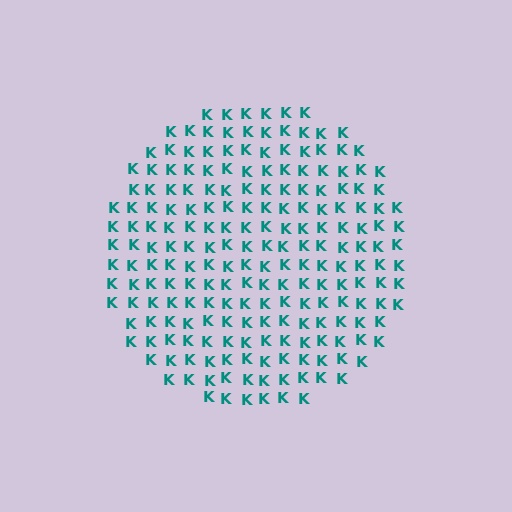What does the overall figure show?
The overall figure shows a circle.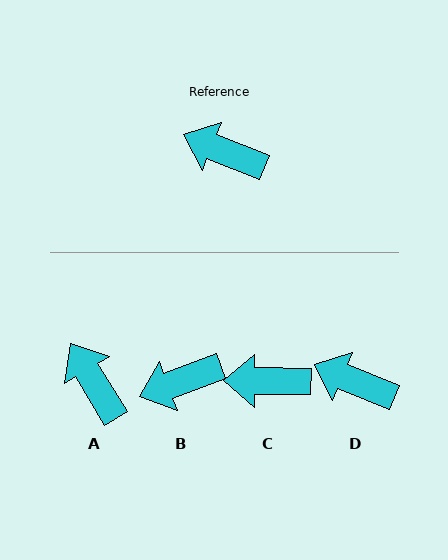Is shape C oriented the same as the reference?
No, it is off by about 22 degrees.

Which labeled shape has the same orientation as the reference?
D.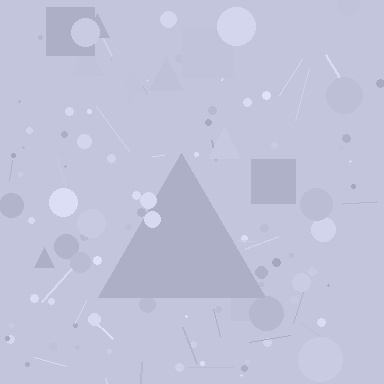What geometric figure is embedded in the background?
A triangle is embedded in the background.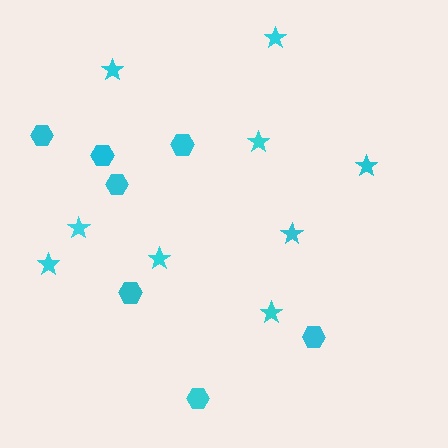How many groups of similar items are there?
There are 2 groups: one group of stars (9) and one group of hexagons (7).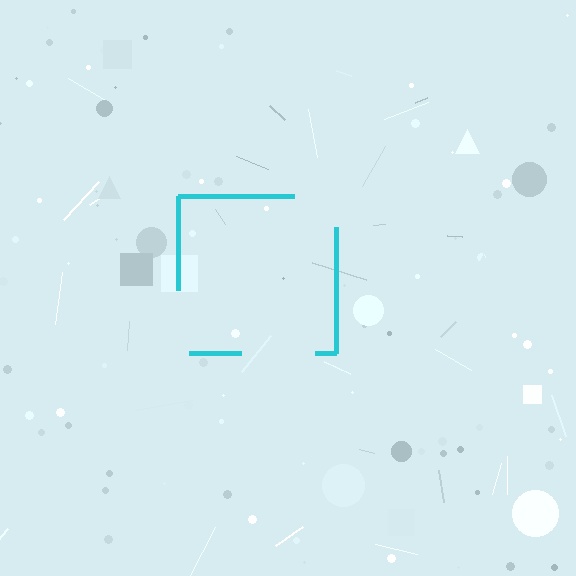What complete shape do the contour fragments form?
The contour fragments form a square.